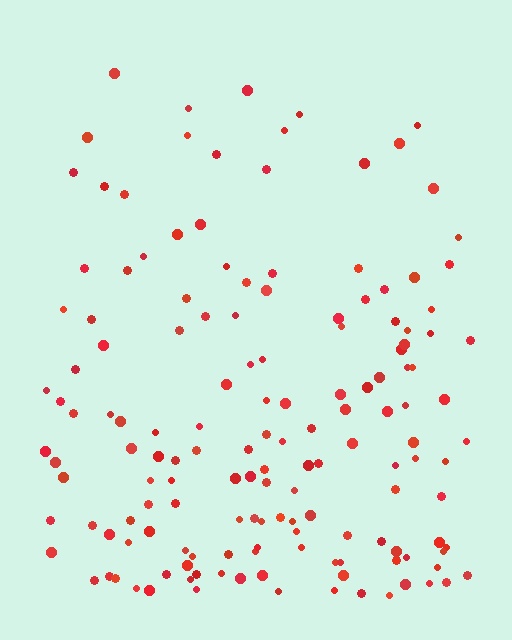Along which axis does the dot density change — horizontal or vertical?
Vertical.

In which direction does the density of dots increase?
From top to bottom, with the bottom side densest.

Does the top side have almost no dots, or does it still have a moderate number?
Still a moderate number, just noticeably fewer than the bottom.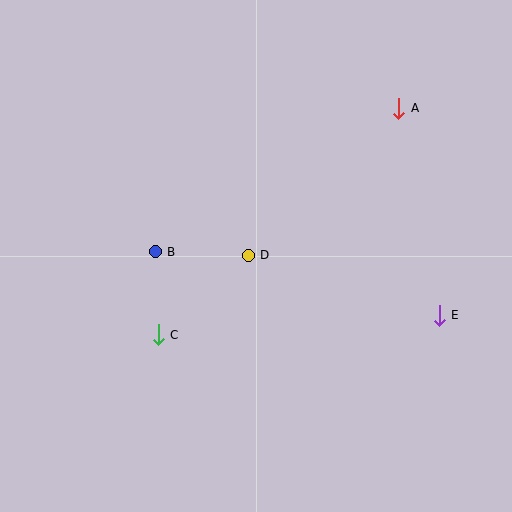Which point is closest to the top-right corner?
Point A is closest to the top-right corner.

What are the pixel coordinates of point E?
Point E is at (439, 315).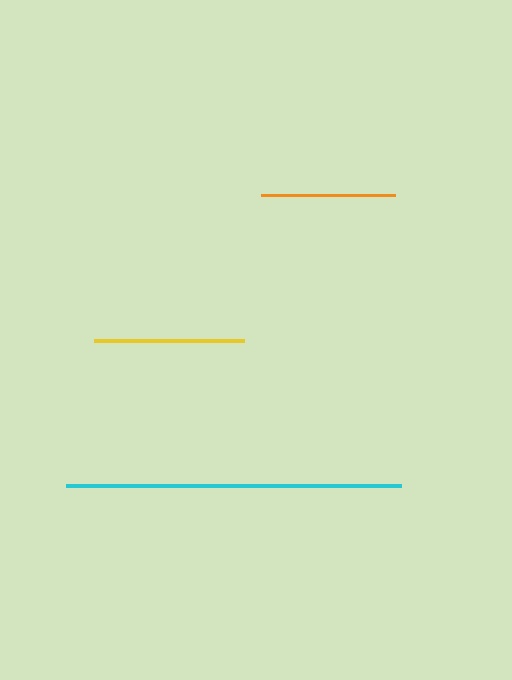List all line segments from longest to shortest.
From longest to shortest: cyan, yellow, orange.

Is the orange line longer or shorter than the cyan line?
The cyan line is longer than the orange line.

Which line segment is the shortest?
The orange line is the shortest at approximately 134 pixels.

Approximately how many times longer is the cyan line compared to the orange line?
The cyan line is approximately 2.5 times the length of the orange line.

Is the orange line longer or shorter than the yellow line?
The yellow line is longer than the orange line.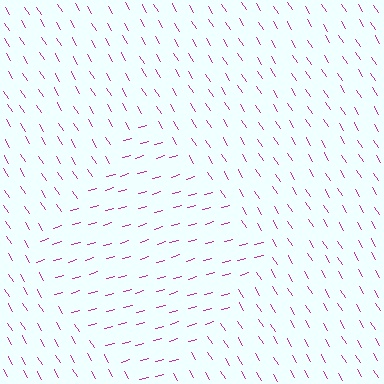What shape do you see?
I see a diamond.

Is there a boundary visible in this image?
Yes, there is a texture boundary formed by a change in line orientation.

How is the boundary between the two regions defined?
The boundary is defined purely by a change in line orientation (approximately 73 degrees difference). All lines are the same color and thickness.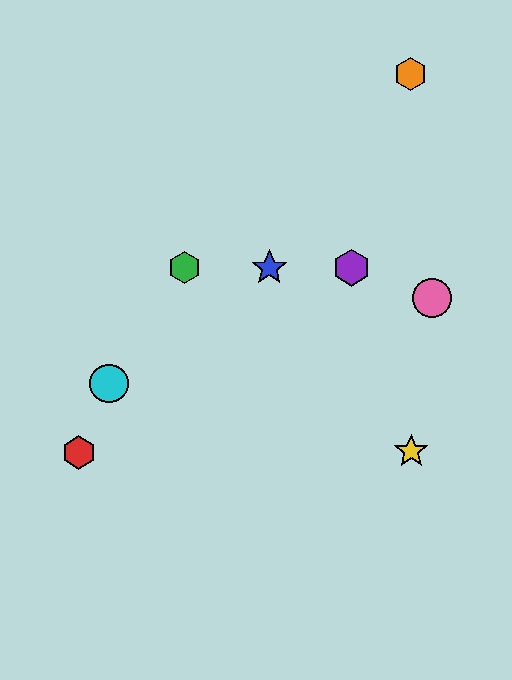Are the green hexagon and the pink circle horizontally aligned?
No, the green hexagon is at y≈268 and the pink circle is at y≈298.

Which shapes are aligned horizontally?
The blue star, the green hexagon, the purple hexagon are aligned horizontally.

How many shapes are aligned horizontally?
3 shapes (the blue star, the green hexagon, the purple hexagon) are aligned horizontally.